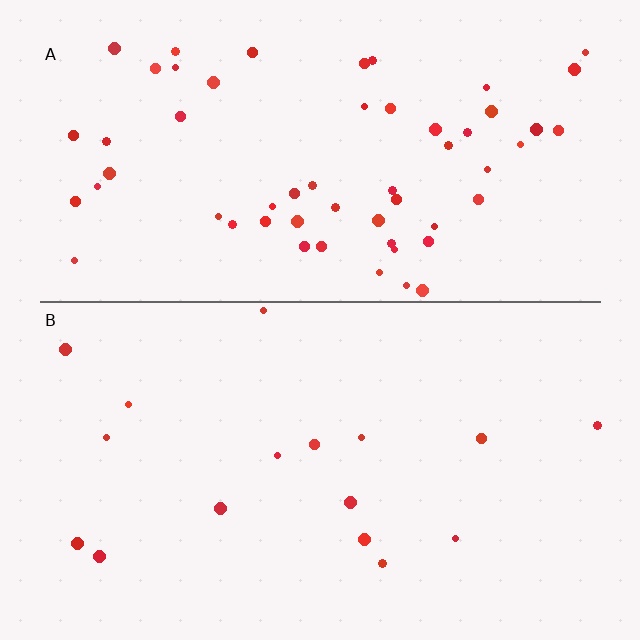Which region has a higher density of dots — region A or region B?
A (the top).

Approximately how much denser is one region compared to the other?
Approximately 3.5× — region A over region B.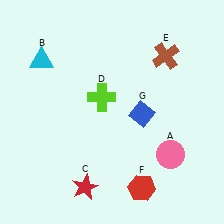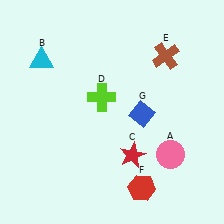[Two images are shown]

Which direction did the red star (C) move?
The red star (C) moved right.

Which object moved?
The red star (C) moved right.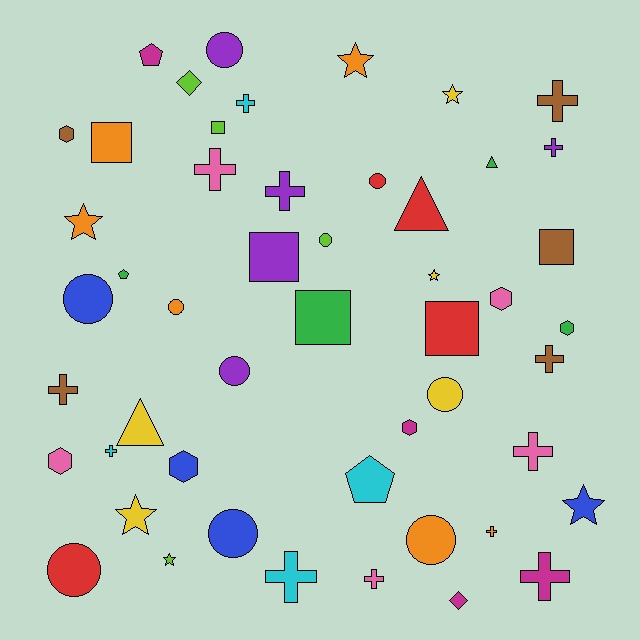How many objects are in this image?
There are 50 objects.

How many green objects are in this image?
There are 4 green objects.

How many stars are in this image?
There are 7 stars.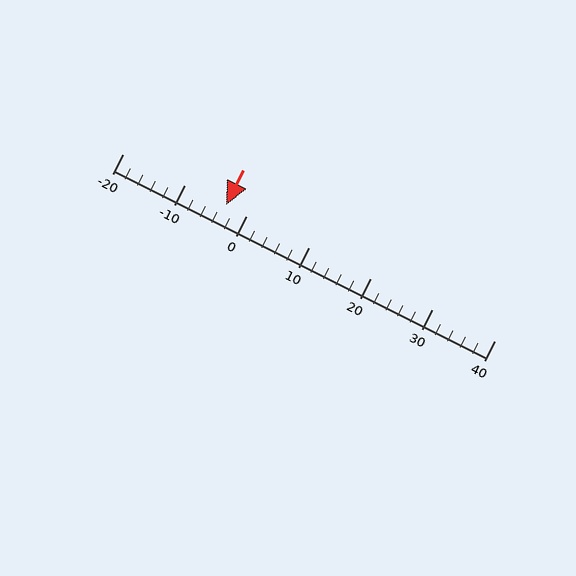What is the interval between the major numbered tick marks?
The major tick marks are spaced 10 units apart.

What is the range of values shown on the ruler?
The ruler shows values from -20 to 40.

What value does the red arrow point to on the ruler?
The red arrow points to approximately -3.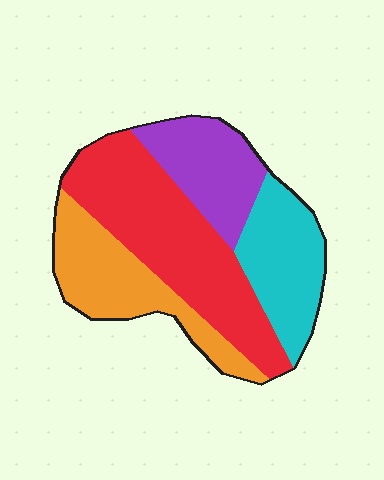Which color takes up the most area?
Red, at roughly 40%.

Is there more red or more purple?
Red.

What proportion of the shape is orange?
Orange covers roughly 25% of the shape.